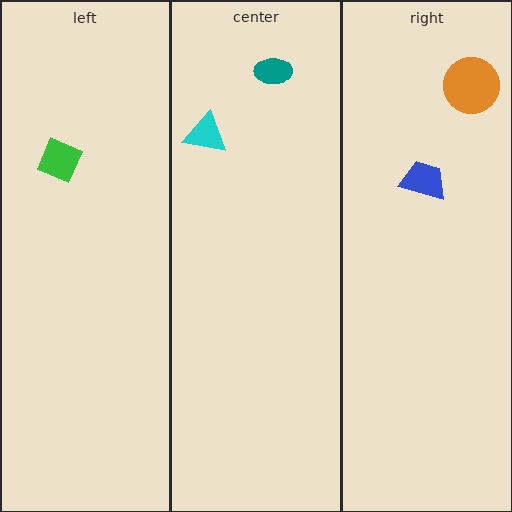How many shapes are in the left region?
1.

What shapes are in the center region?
The teal ellipse, the cyan triangle.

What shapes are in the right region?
The orange circle, the blue trapezoid.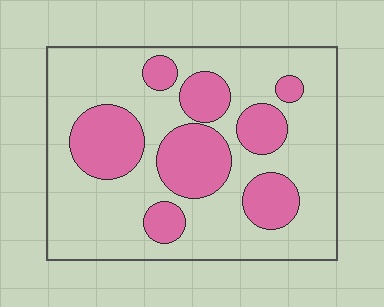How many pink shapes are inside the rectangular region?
8.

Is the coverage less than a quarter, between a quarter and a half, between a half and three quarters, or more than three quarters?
Between a quarter and a half.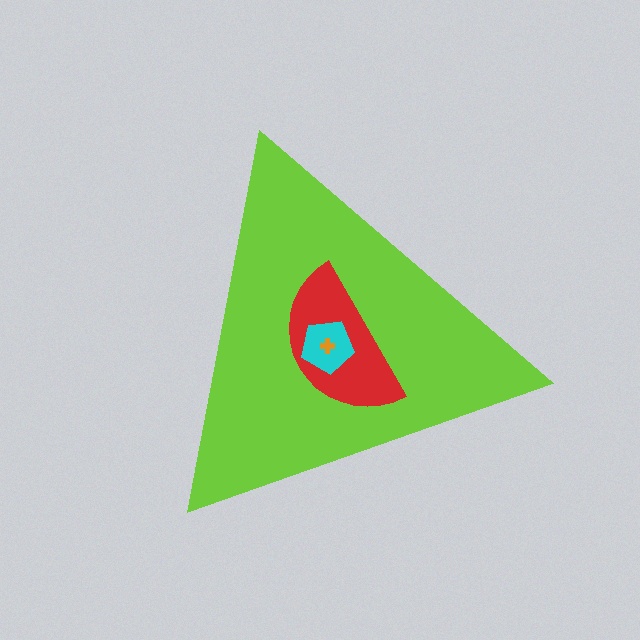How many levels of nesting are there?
4.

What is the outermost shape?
The lime triangle.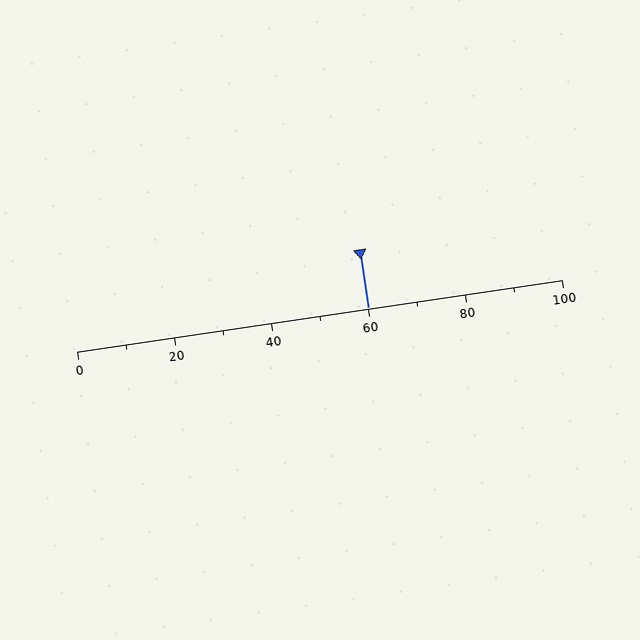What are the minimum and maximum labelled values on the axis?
The axis runs from 0 to 100.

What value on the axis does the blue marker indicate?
The marker indicates approximately 60.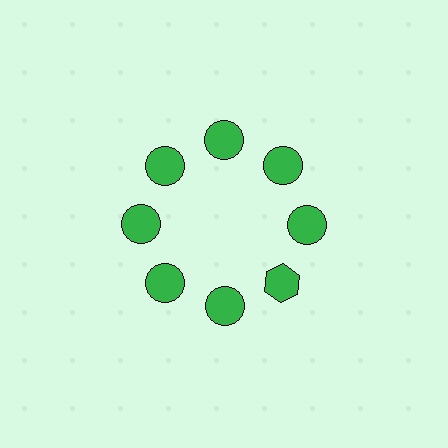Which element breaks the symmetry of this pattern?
The green hexagon at roughly the 4 o'clock position breaks the symmetry. All other shapes are green circles.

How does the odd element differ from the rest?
It has a different shape: hexagon instead of circle.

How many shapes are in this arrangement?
There are 8 shapes arranged in a ring pattern.